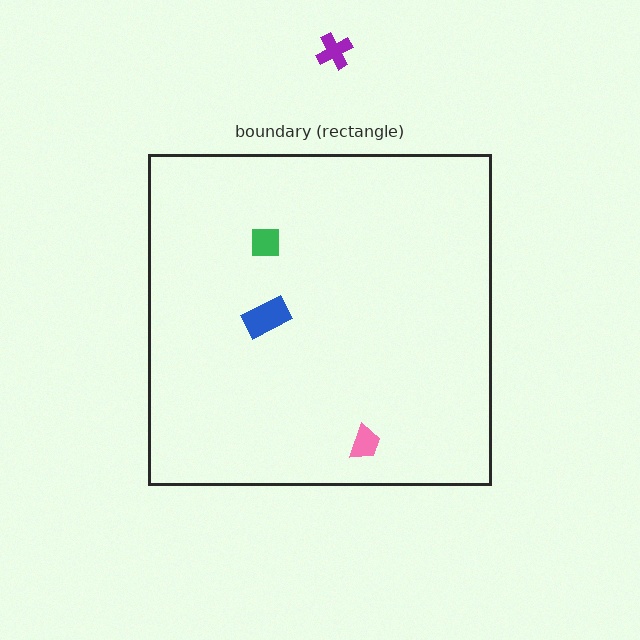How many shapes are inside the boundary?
3 inside, 1 outside.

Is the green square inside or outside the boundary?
Inside.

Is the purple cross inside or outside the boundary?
Outside.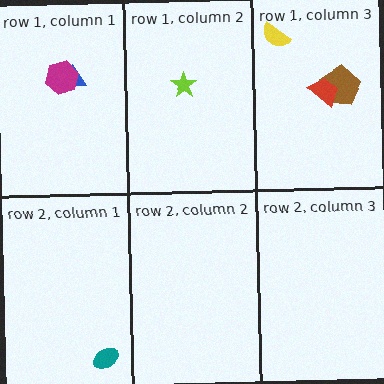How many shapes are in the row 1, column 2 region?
1.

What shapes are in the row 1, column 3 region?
The brown pentagon, the yellow semicircle, the red trapezoid.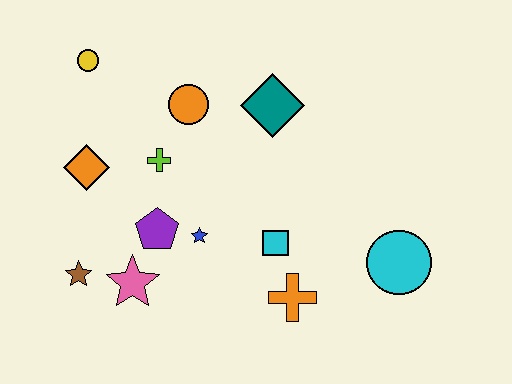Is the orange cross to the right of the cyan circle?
No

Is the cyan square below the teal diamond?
Yes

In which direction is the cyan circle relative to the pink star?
The cyan circle is to the right of the pink star.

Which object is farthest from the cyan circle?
The yellow circle is farthest from the cyan circle.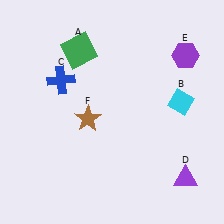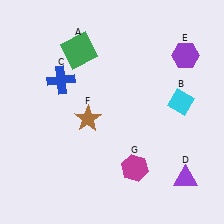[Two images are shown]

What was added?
A magenta hexagon (G) was added in Image 2.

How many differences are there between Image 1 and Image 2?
There is 1 difference between the two images.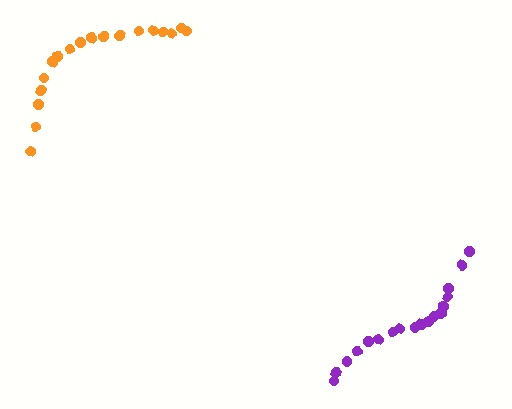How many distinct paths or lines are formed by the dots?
There are 2 distinct paths.